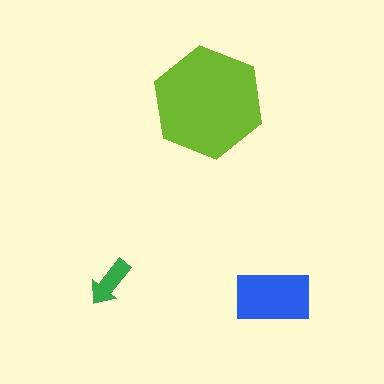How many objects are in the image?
There are 3 objects in the image.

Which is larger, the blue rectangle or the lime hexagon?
The lime hexagon.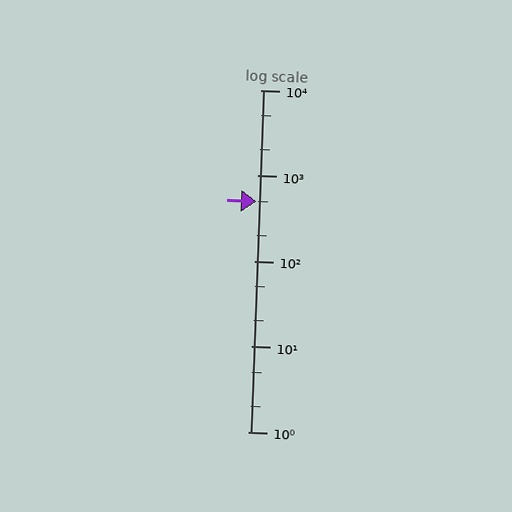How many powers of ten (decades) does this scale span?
The scale spans 4 decades, from 1 to 10000.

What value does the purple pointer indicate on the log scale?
The pointer indicates approximately 490.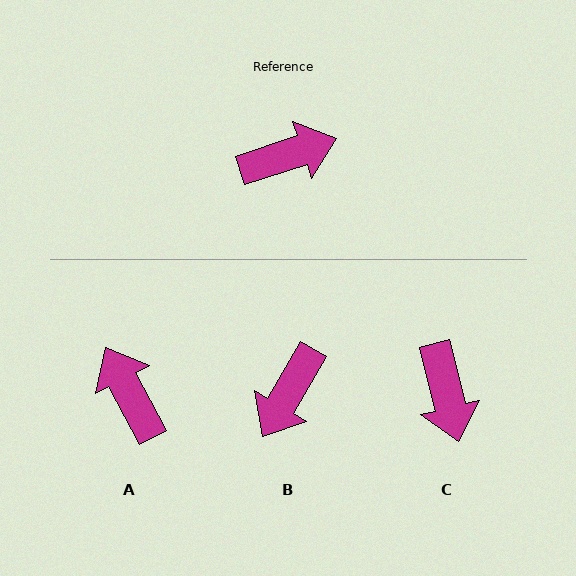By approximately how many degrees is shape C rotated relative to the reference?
Approximately 94 degrees clockwise.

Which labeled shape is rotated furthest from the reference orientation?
B, about 138 degrees away.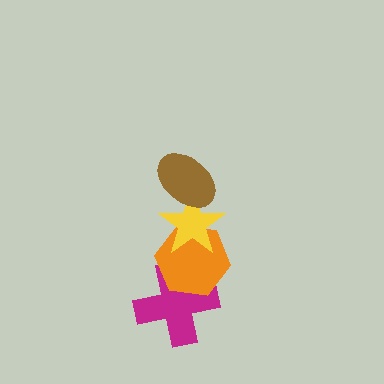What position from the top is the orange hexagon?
The orange hexagon is 3rd from the top.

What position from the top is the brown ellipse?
The brown ellipse is 1st from the top.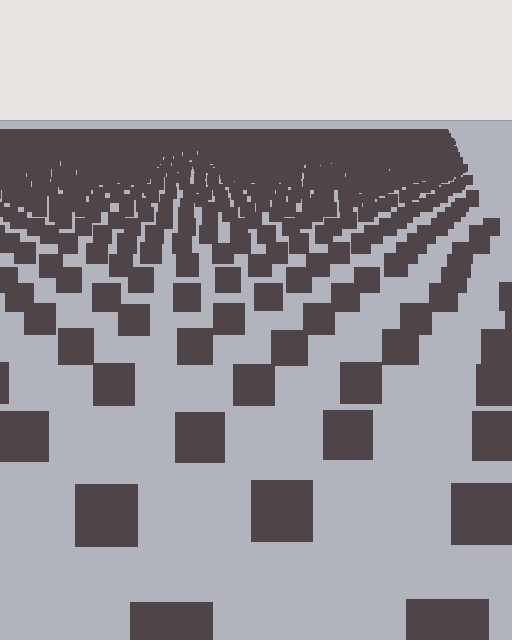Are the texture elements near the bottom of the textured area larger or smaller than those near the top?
Larger. Near the bottom, elements are closer to the viewer and appear at a bigger on-screen size.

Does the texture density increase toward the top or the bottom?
Density increases toward the top.